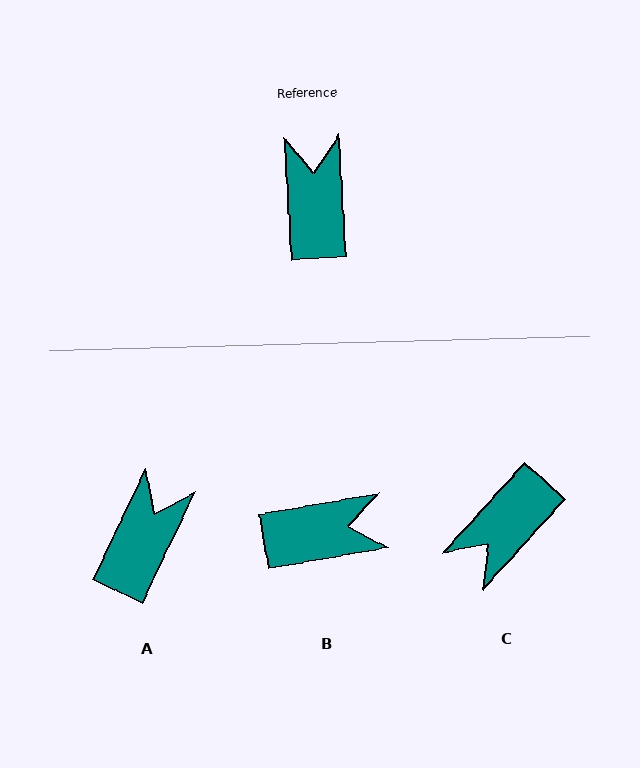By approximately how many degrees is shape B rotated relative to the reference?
Approximately 84 degrees clockwise.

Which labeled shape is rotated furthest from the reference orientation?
C, about 134 degrees away.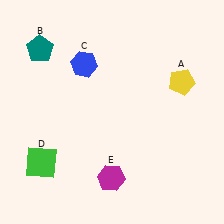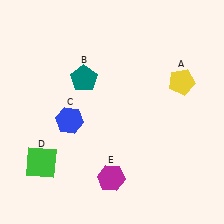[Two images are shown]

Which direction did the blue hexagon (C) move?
The blue hexagon (C) moved down.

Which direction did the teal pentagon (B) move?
The teal pentagon (B) moved right.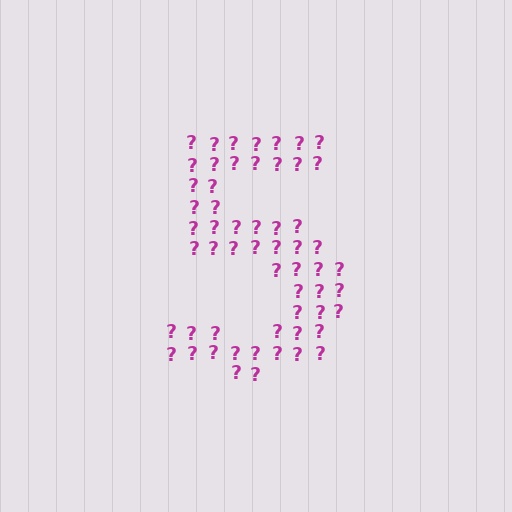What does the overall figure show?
The overall figure shows the digit 5.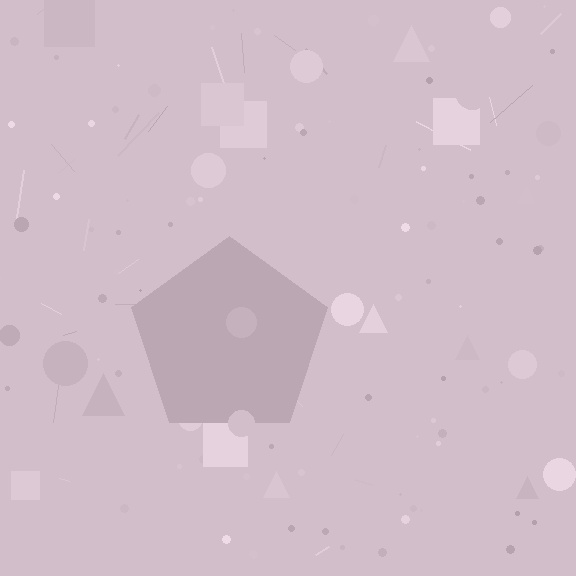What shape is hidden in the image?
A pentagon is hidden in the image.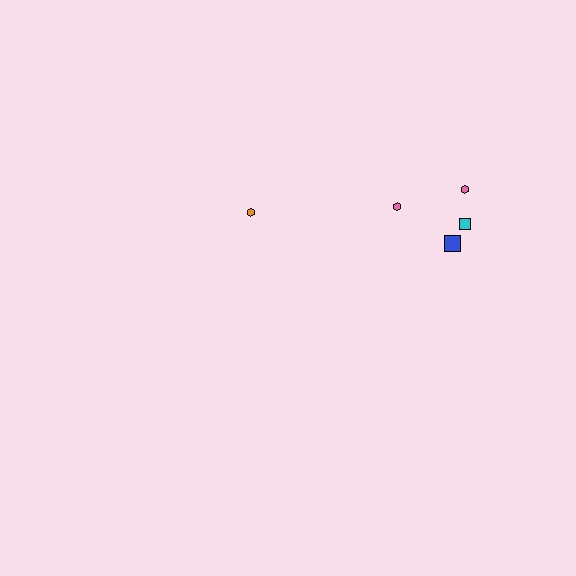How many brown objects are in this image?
There are no brown objects.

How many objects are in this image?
There are 5 objects.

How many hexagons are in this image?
There are 3 hexagons.